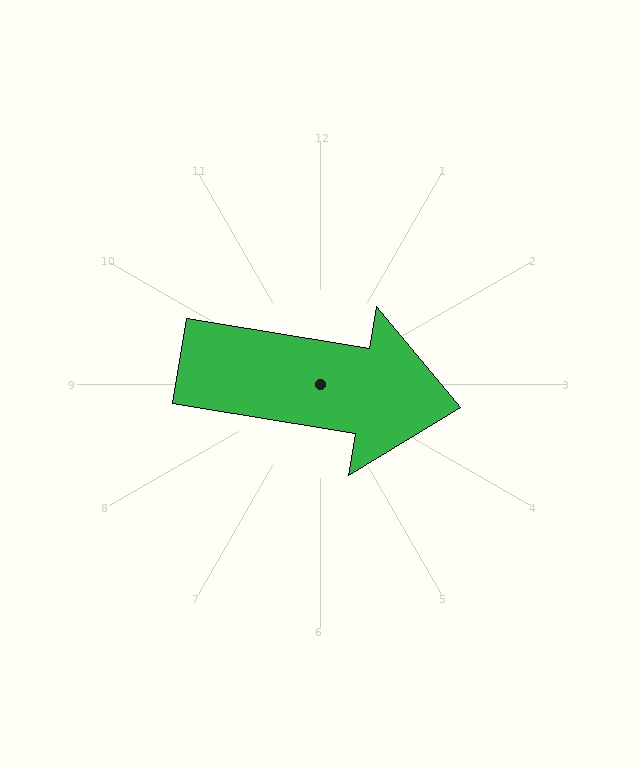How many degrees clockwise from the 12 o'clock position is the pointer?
Approximately 99 degrees.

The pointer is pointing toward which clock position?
Roughly 3 o'clock.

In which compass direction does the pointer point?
East.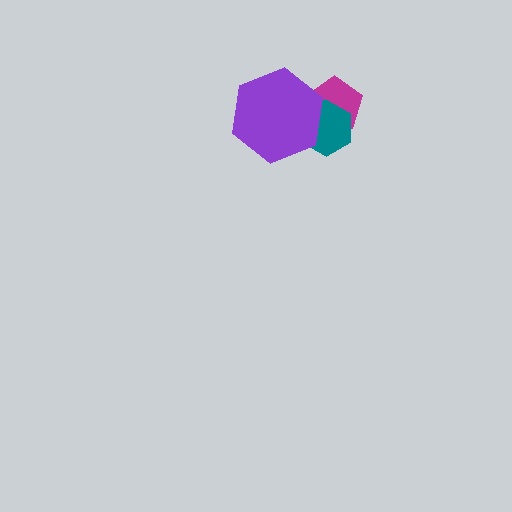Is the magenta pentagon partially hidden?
Yes, it is partially covered by another shape.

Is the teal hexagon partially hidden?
Yes, it is partially covered by another shape.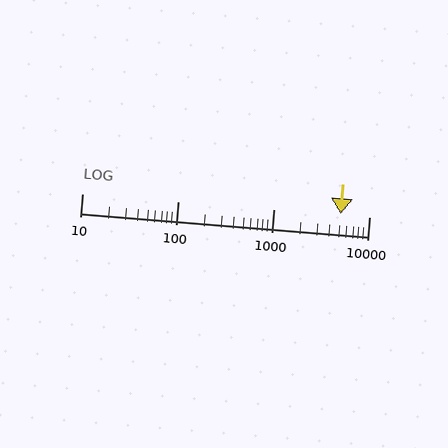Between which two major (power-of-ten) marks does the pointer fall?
The pointer is between 1000 and 10000.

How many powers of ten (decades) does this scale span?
The scale spans 3 decades, from 10 to 10000.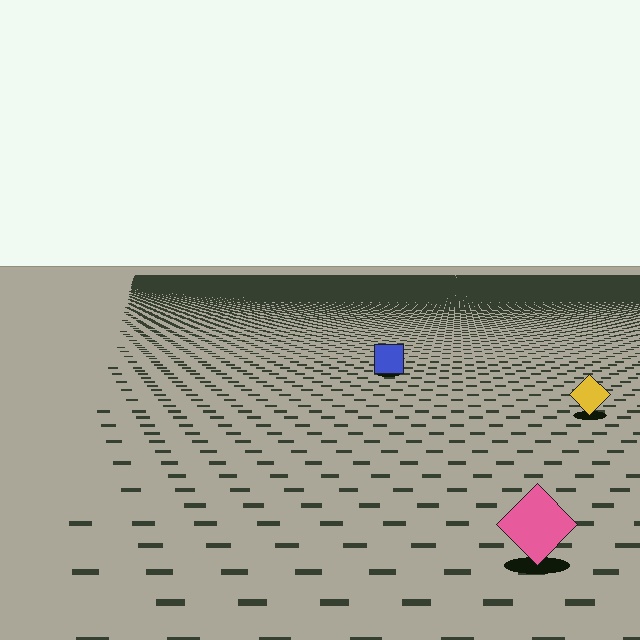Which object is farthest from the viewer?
The blue square is farthest from the viewer. It appears smaller and the ground texture around it is denser.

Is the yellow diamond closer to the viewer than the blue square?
Yes. The yellow diamond is closer — you can tell from the texture gradient: the ground texture is coarser near it.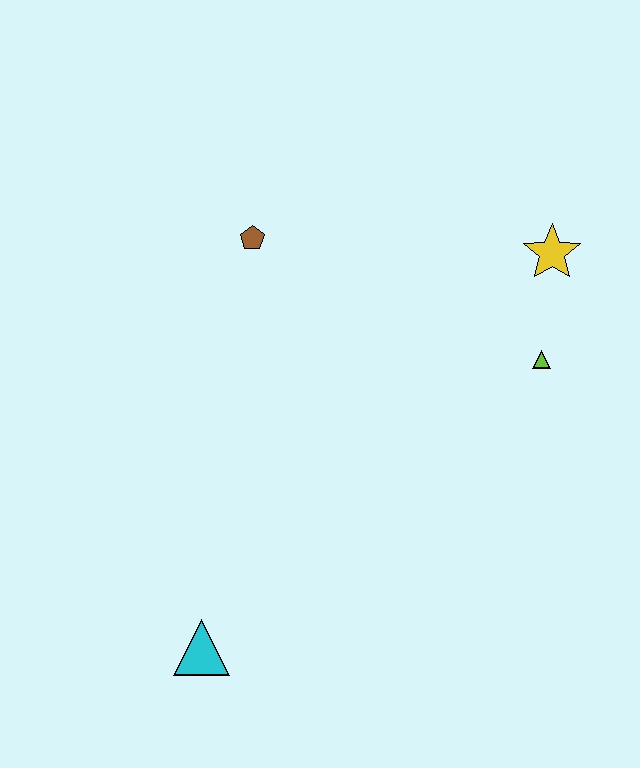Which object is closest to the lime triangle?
The yellow star is closest to the lime triangle.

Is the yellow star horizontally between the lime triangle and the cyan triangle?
No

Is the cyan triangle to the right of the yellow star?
No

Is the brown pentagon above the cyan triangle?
Yes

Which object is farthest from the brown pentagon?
The cyan triangle is farthest from the brown pentagon.